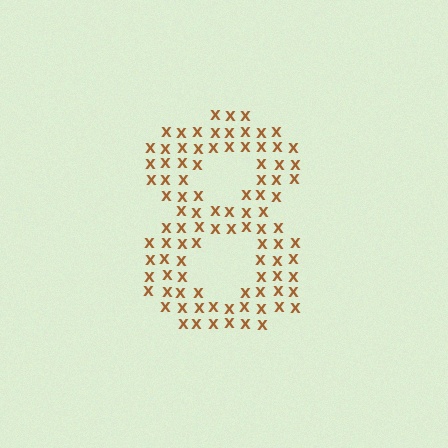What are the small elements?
The small elements are letter X's.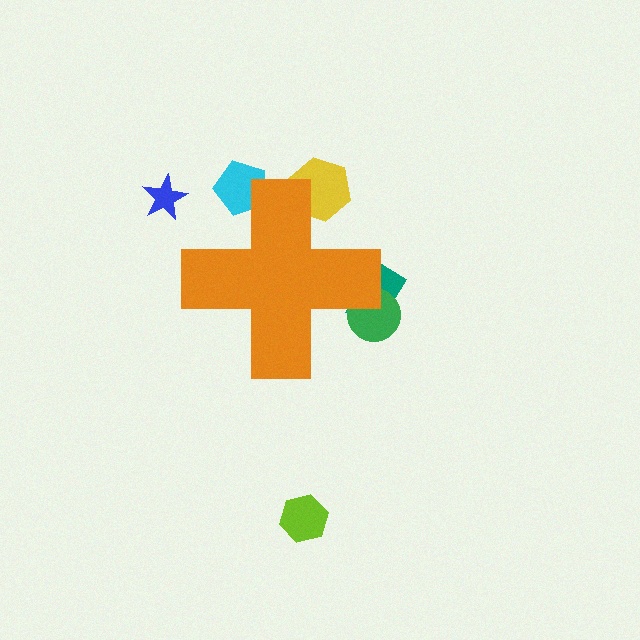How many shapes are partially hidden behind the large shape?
4 shapes are partially hidden.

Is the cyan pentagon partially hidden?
Yes, the cyan pentagon is partially hidden behind the orange cross.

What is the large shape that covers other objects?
An orange cross.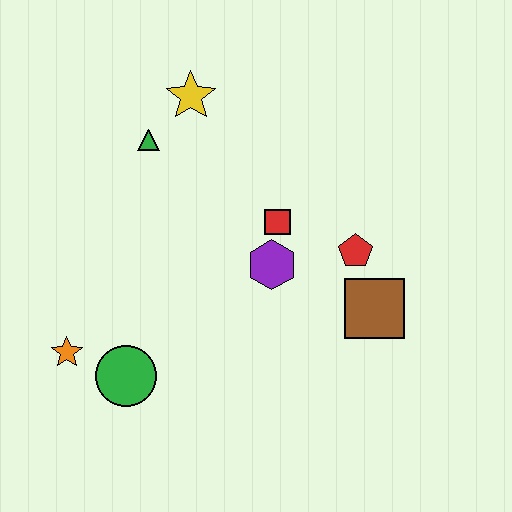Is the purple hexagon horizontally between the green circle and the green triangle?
No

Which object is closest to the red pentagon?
The brown square is closest to the red pentagon.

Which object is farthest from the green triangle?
The brown square is farthest from the green triangle.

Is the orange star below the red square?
Yes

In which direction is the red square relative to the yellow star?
The red square is below the yellow star.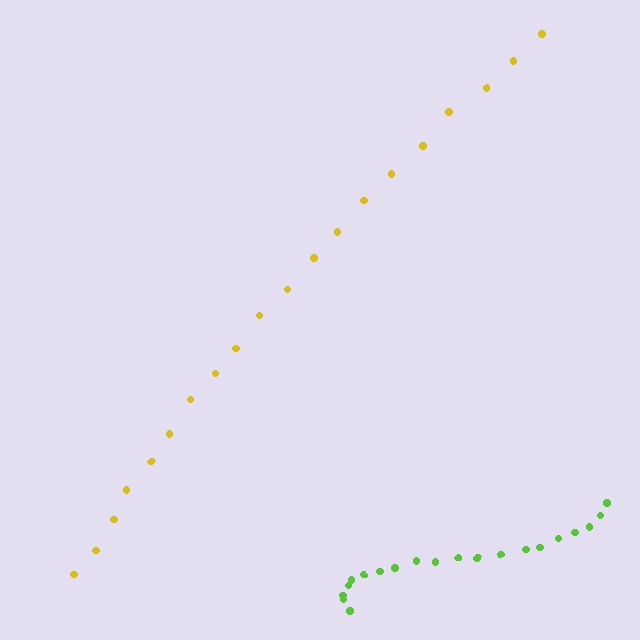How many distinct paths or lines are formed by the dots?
There are 2 distinct paths.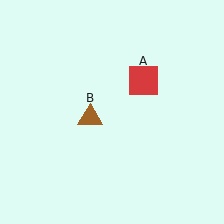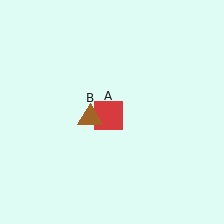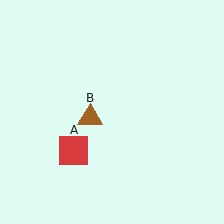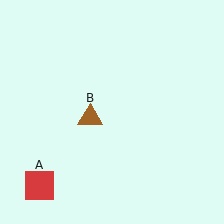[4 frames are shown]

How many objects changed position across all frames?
1 object changed position: red square (object A).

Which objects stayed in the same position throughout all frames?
Brown triangle (object B) remained stationary.